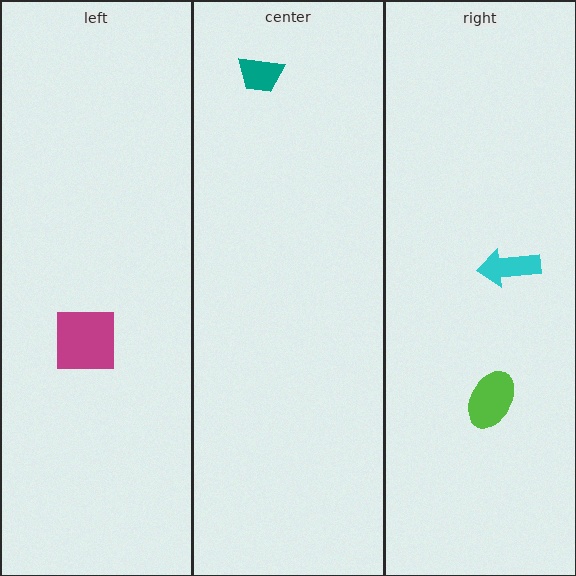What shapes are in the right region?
The cyan arrow, the lime ellipse.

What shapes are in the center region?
The teal trapezoid.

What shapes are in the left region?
The magenta square.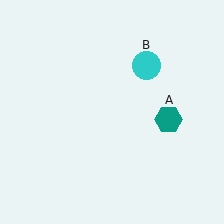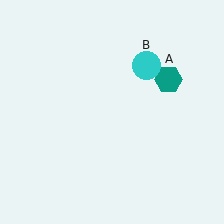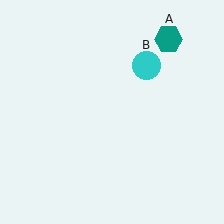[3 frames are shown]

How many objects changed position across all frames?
1 object changed position: teal hexagon (object A).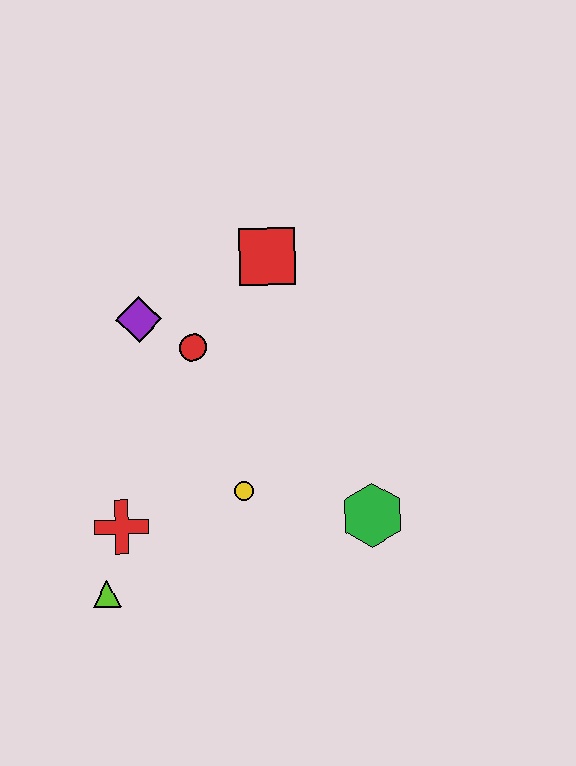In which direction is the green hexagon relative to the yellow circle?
The green hexagon is to the right of the yellow circle.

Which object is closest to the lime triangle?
The red cross is closest to the lime triangle.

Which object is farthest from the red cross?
The red square is farthest from the red cross.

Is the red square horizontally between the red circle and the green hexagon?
Yes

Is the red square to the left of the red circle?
No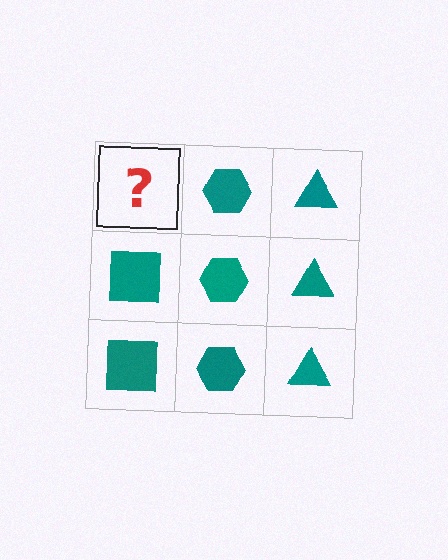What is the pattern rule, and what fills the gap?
The rule is that each column has a consistent shape. The gap should be filled with a teal square.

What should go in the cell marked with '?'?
The missing cell should contain a teal square.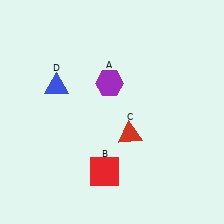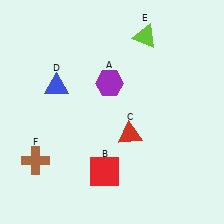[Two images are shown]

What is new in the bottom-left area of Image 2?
A brown cross (F) was added in the bottom-left area of Image 2.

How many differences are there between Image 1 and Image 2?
There are 2 differences between the two images.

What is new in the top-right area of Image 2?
A lime triangle (E) was added in the top-right area of Image 2.